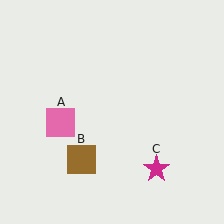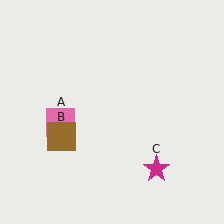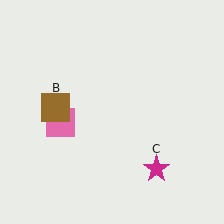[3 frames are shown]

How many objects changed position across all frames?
1 object changed position: brown square (object B).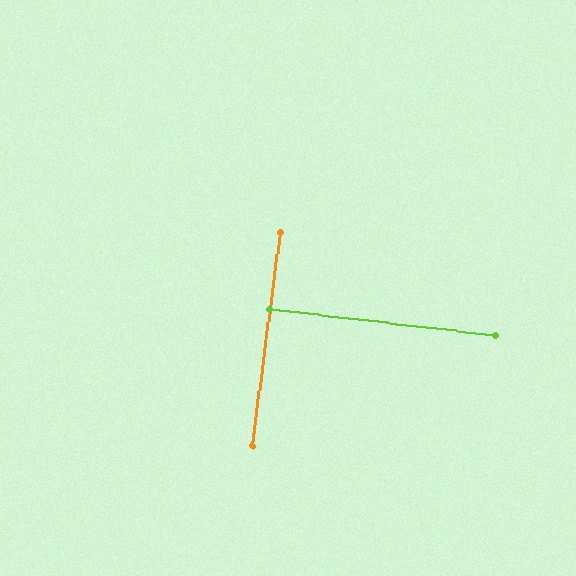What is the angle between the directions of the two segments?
Approximately 89 degrees.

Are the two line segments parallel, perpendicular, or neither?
Perpendicular — they meet at approximately 89°.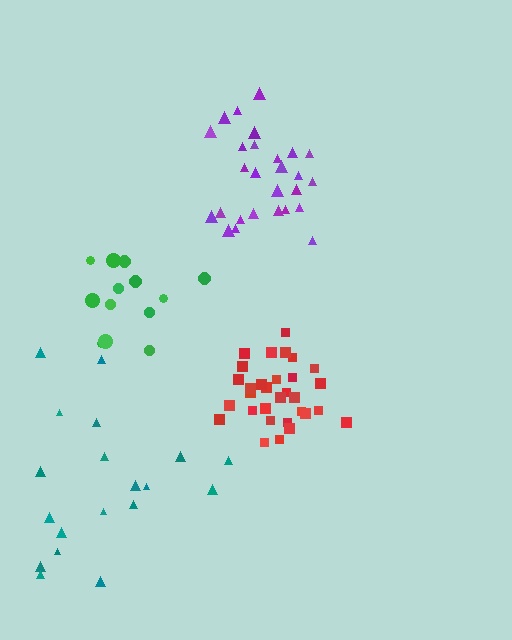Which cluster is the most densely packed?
Red.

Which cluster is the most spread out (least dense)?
Teal.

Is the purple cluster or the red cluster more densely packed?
Red.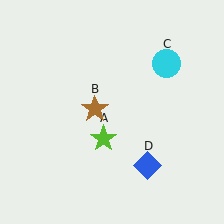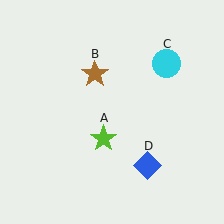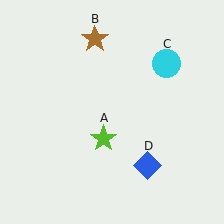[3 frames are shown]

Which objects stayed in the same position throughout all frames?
Lime star (object A) and cyan circle (object C) and blue diamond (object D) remained stationary.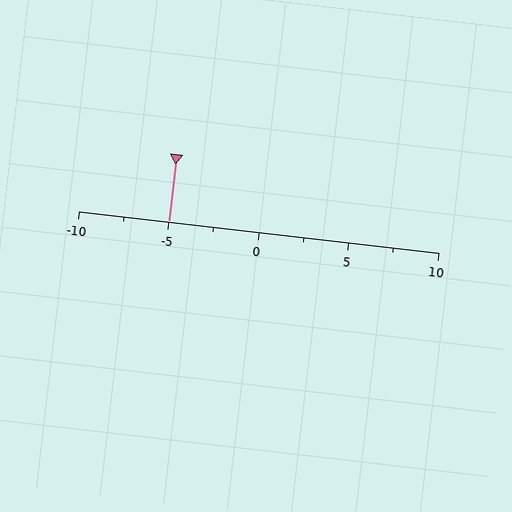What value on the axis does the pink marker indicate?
The marker indicates approximately -5.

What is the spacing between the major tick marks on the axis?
The major ticks are spaced 5 apart.